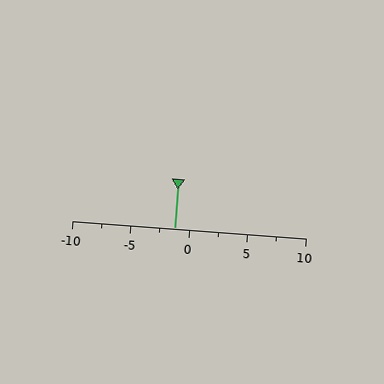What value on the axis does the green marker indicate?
The marker indicates approximately -1.2.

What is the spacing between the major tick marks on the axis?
The major ticks are spaced 5 apart.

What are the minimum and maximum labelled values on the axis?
The axis runs from -10 to 10.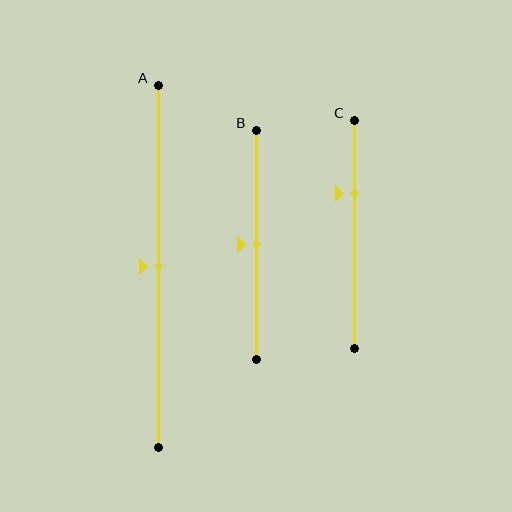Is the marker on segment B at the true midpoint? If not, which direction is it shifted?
Yes, the marker on segment B is at the true midpoint.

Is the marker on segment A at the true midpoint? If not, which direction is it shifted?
Yes, the marker on segment A is at the true midpoint.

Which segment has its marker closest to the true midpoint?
Segment A has its marker closest to the true midpoint.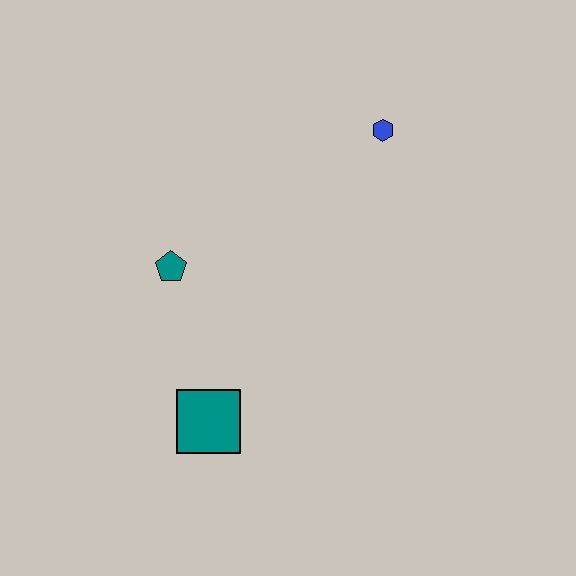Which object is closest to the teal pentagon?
The teal square is closest to the teal pentagon.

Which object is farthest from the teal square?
The blue hexagon is farthest from the teal square.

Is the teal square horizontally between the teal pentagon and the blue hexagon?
Yes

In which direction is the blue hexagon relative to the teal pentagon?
The blue hexagon is to the right of the teal pentagon.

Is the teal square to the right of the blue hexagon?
No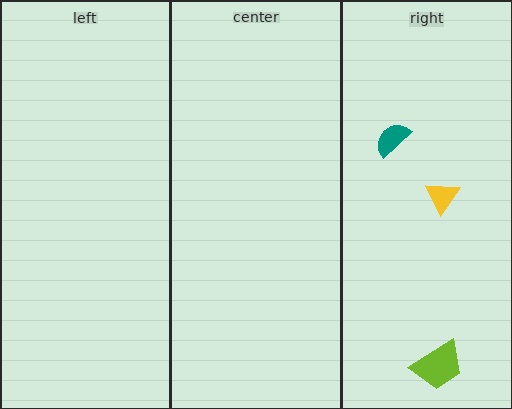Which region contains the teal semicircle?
The right region.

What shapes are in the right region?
The teal semicircle, the lime trapezoid, the yellow triangle.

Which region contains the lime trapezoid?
The right region.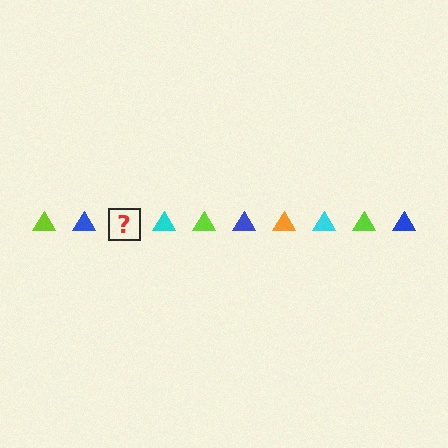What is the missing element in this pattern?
The missing element is an orange triangle.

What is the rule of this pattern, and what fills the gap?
The rule is that the pattern cycles through lime, blue, orange, cyan triangles. The gap should be filled with an orange triangle.